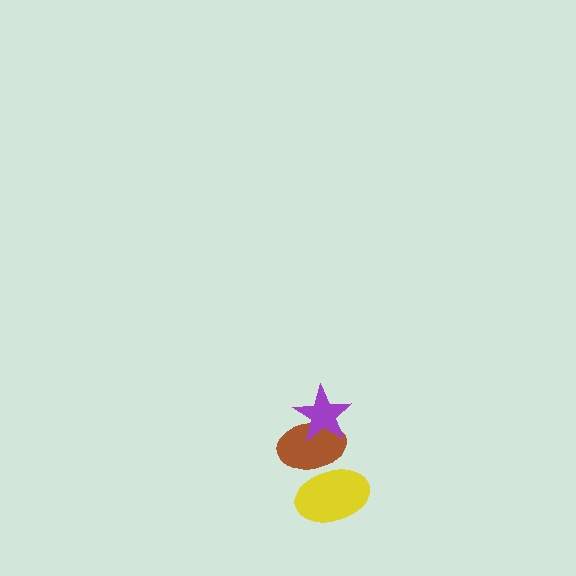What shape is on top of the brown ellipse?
The purple star is on top of the brown ellipse.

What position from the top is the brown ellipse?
The brown ellipse is 2nd from the top.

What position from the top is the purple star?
The purple star is 1st from the top.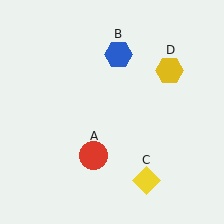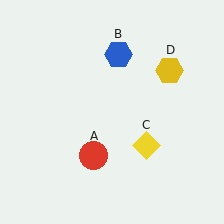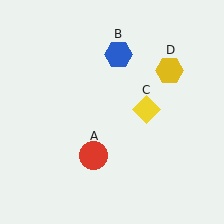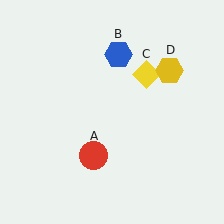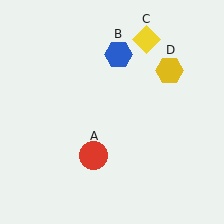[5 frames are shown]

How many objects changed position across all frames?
1 object changed position: yellow diamond (object C).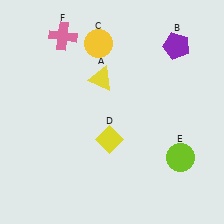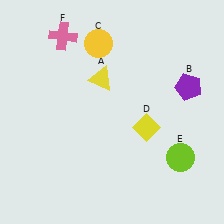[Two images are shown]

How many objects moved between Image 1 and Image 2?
2 objects moved between the two images.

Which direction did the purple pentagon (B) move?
The purple pentagon (B) moved down.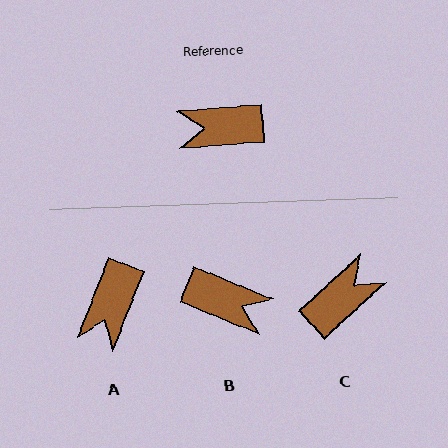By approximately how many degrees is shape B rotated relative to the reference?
Approximately 153 degrees counter-clockwise.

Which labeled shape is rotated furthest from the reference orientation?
B, about 153 degrees away.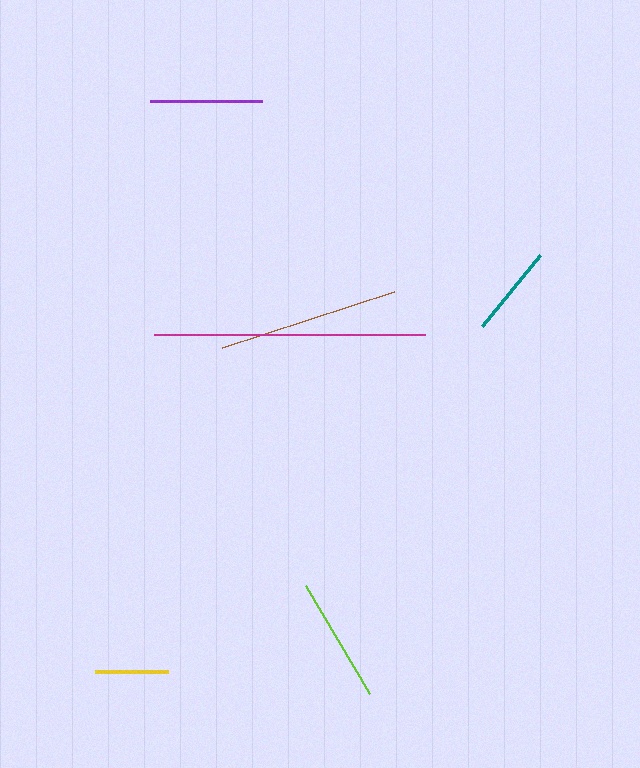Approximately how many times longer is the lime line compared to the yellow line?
The lime line is approximately 1.7 times the length of the yellow line.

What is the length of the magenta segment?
The magenta segment is approximately 272 pixels long.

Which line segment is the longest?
The magenta line is the longest at approximately 272 pixels.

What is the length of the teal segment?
The teal segment is approximately 92 pixels long.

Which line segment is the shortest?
The yellow line is the shortest at approximately 72 pixels.